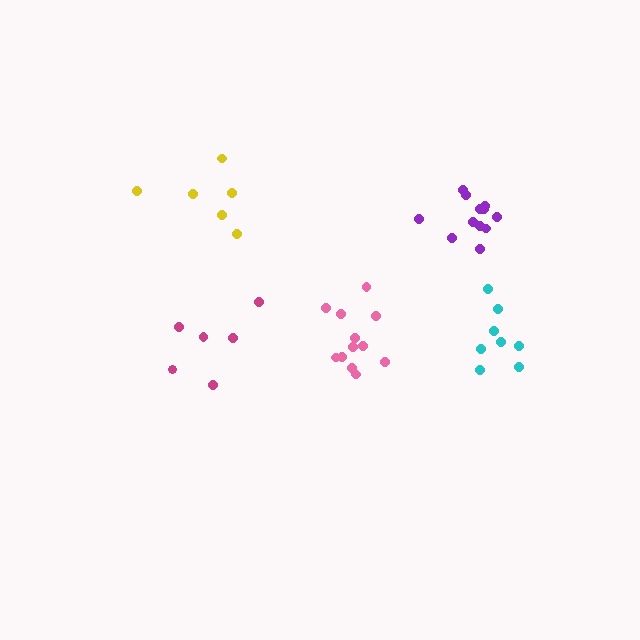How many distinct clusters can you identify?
There are 5 distinct clusters.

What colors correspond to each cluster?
The clusters are colored: magenta, yellow, pink, purple, cyan.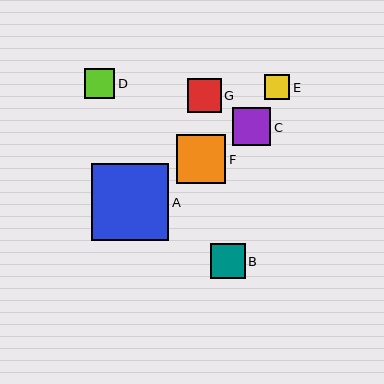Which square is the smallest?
Square E is the smallest with a size of approximately 25 pixels.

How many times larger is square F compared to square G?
Square F is approximately 1.4 times the size of square G.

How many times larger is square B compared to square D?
Square B is approximately 1.1 times the size of square D.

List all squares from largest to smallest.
From largest to smallest: A, F, C, B, G, D, E.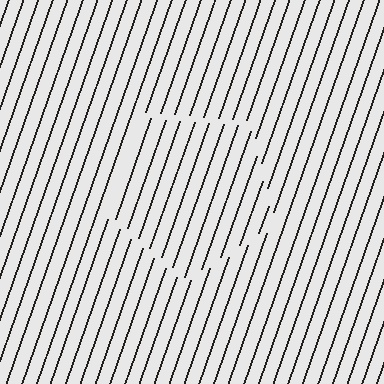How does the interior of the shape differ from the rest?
The interior of the shape contains the same grating, shifted by half a period — the contour is defined by the phase discontinuity where line-ends from the inner and outer gratings abut.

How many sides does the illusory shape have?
5 sides — the line-ends trace a pentagon.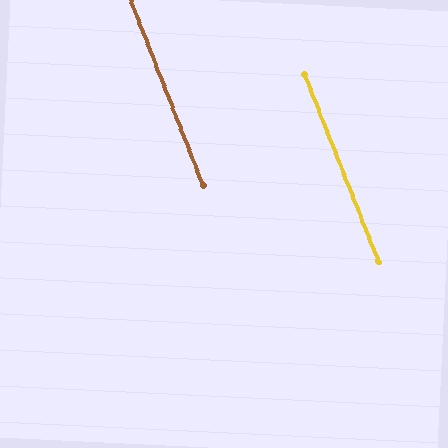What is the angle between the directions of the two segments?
Approximately 0 degrees.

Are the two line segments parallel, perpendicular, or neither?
Parallel — their directions differ by only 0.5°.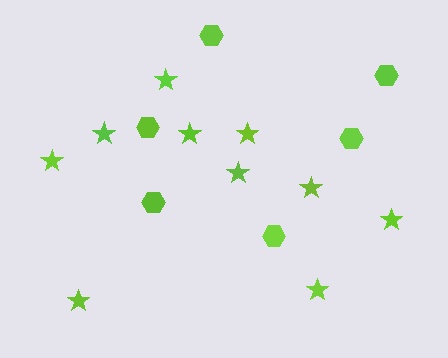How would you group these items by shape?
There are 2 groups: one group of stars (10) and one group of hexagons (6).